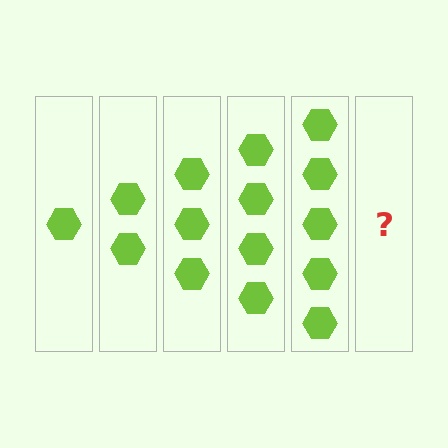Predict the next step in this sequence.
The next step is 6 hexagons.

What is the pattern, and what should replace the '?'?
The pattern is that each step adds one more hexagon. The '?' should be 6 hexagons.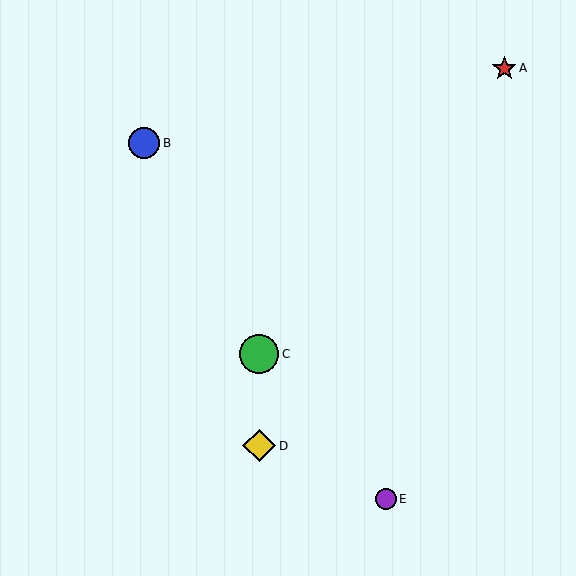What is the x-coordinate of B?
Object B is at x≈144.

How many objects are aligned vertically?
2 objects (C, D) are aligned vertically.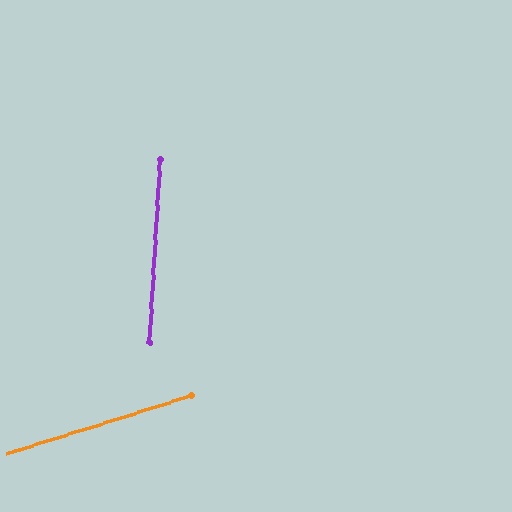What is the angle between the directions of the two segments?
Approximately 69 degrees.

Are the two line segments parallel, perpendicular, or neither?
Neither parallel nor perpendicular — they differ by about 69°.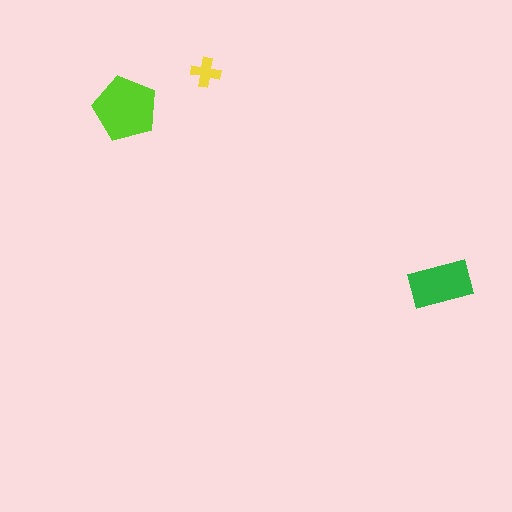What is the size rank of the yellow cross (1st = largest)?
3rd.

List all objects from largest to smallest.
The lime pentagon, the green rectangle, the yellow cross.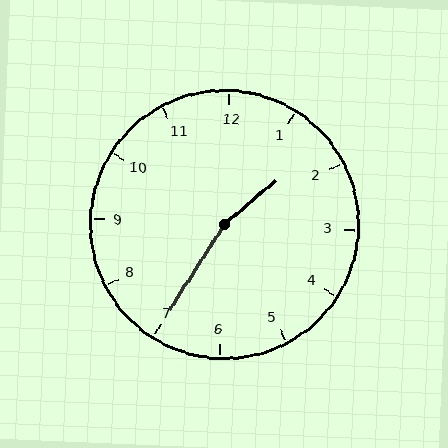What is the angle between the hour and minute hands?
Approximately 162 degrees.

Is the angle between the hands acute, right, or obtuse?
It is obtuse.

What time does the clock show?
1:35.